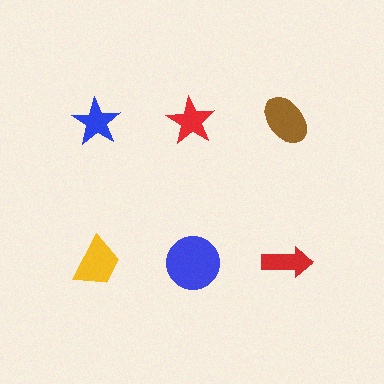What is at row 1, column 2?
A red star.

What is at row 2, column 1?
A yellow trapezoid.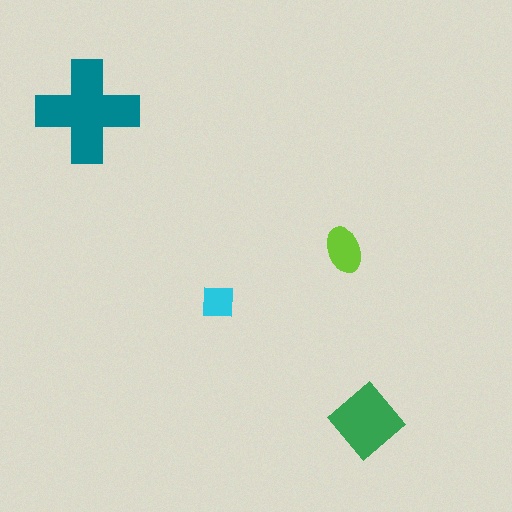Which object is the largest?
The teal cross.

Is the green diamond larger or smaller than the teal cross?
Smaller.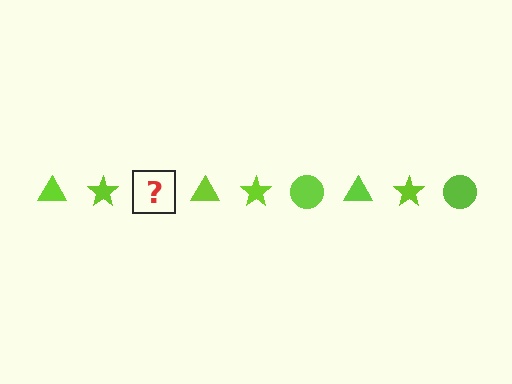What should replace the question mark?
The question mark should be replaced with a lime circle.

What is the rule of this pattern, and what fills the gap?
The rule is that the pattern cycles through triangle, star, circle shapes in lime. The gap should be filled with a lime circle.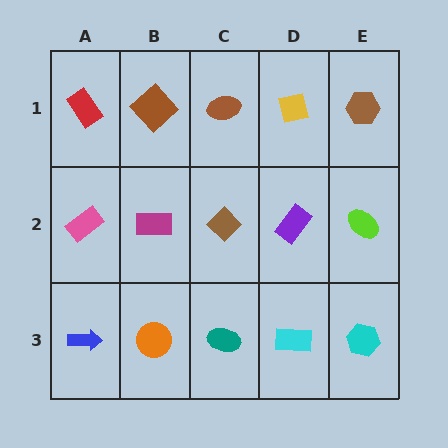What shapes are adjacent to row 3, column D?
A purple rectangle (row 2, column D), a teal ellipse (row 3, column C), a cyan hexagon (row 3, column E).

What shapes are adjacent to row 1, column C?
A brown diamond (row 2, column C), a brown diamond (row 1, column B), a yellow square (row 1, column D).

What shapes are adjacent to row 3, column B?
A magenta rectangle (row 2, column B), a blue arrow (row 3, column A), a teal ellipse (row 3, column C).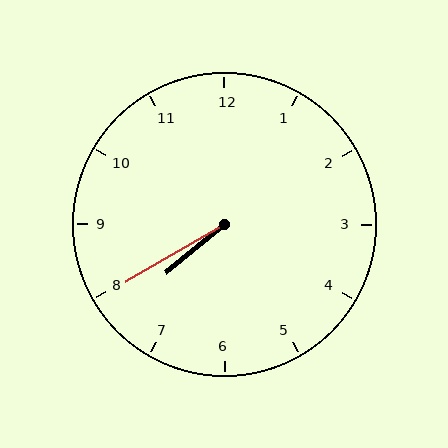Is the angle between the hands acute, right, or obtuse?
It is acute.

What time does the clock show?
7:40.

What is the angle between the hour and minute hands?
Approximately 10 degrees.